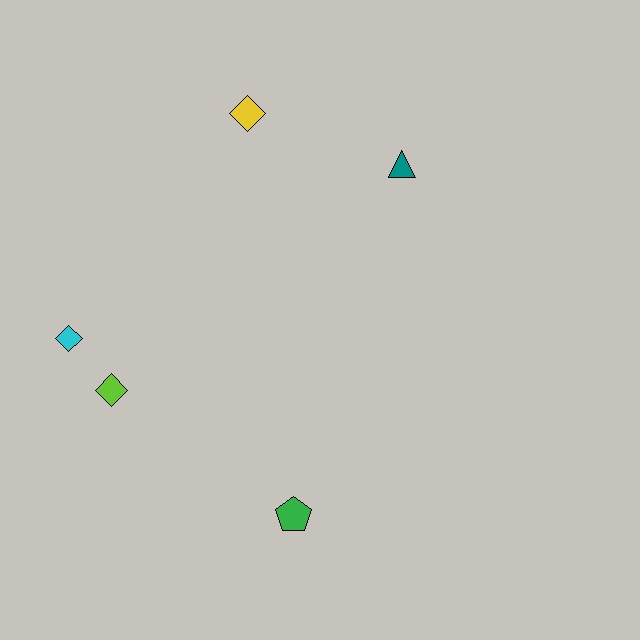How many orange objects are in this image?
There are no orange objects.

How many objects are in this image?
There are 5 objects.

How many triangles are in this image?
There is 1 triangle.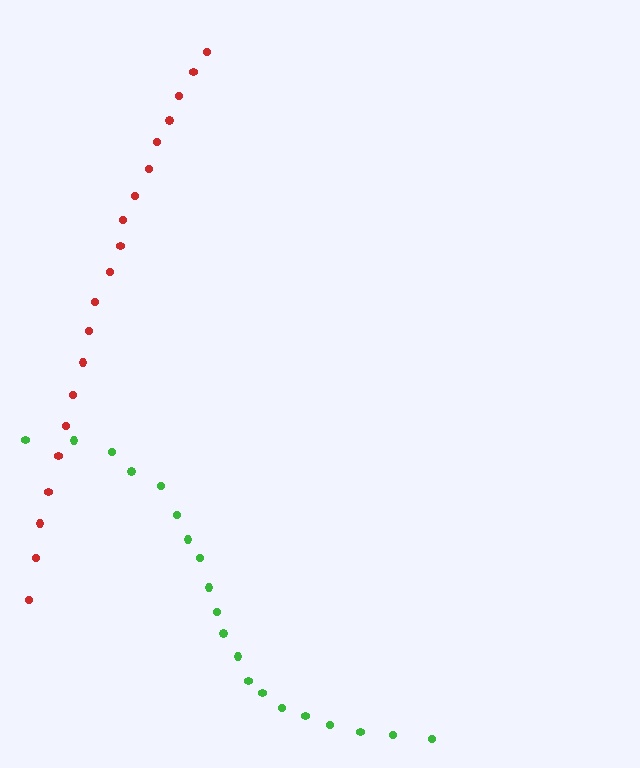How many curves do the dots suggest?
There are 2 distinct paths.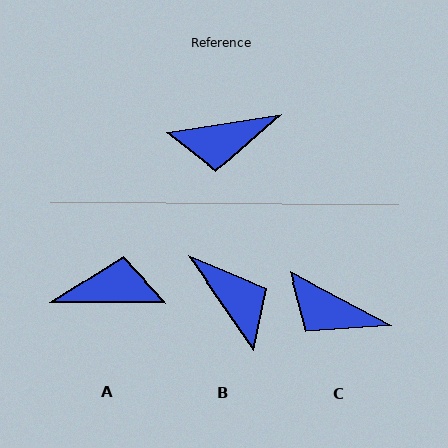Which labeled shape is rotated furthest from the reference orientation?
A, about 171 degrees away.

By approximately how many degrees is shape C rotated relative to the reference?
Approximately 37 degrees clockwise.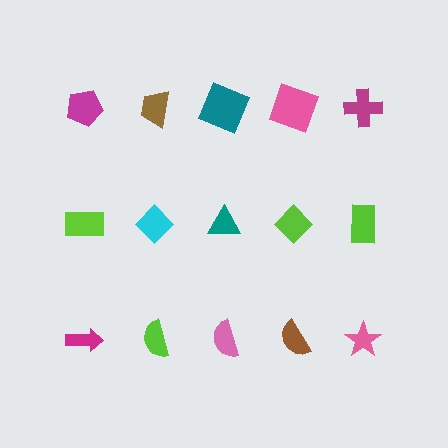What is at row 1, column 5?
A magenta cross.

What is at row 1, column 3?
A teal square.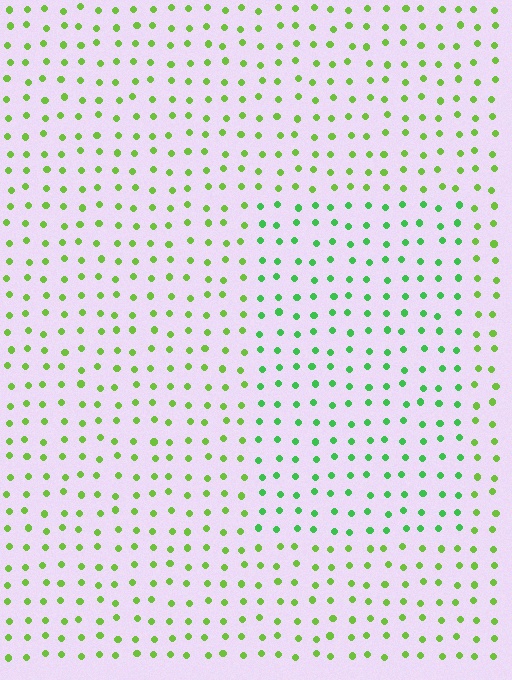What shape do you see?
I see a rectangle.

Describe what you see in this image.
The image is filled with small lime elements in a uniform arrangement. A rectangle-shaped region is visible where the elements are tinted to a slightly different hue, forming a subtle color boundary.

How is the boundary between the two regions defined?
The boundary is defined purely by a slight shift in hue (about 30 degrees). Spacing, size, and orientation are identical on both sides.